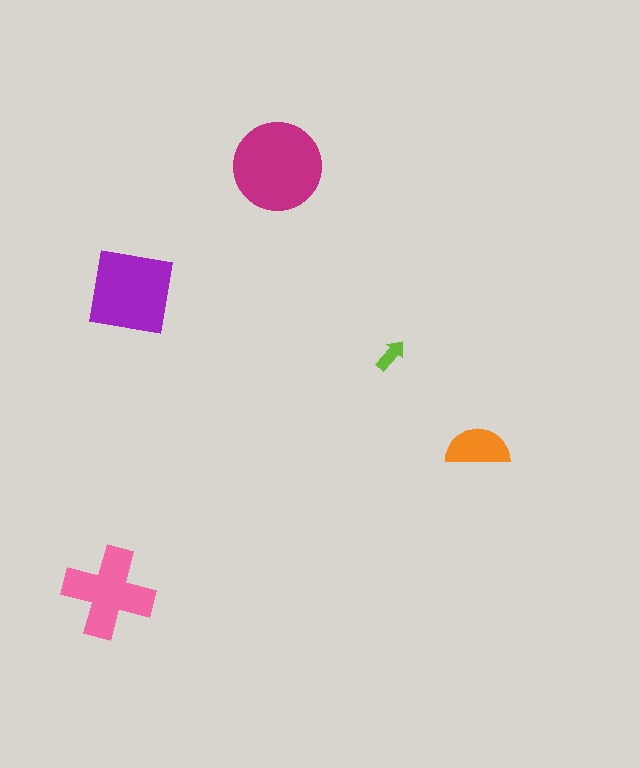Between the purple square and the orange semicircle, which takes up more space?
The purple square.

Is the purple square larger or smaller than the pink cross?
Larger.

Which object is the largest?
The magenta circle.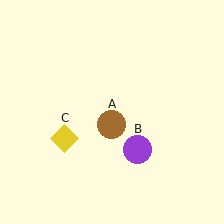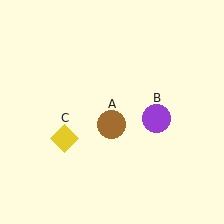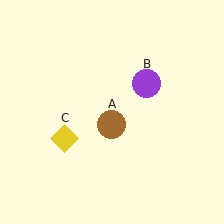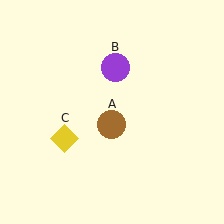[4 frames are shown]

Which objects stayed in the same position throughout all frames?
Brown circle (object A) and yellow diamond (object C) remained stationary.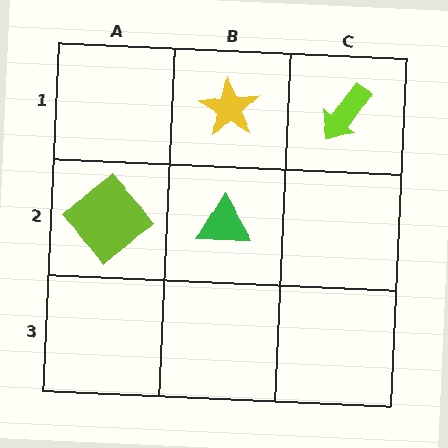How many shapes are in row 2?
2 shapes.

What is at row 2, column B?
A green triangle.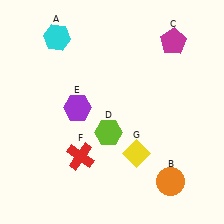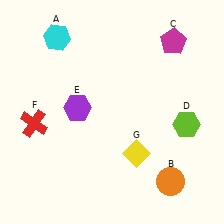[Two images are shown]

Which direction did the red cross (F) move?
The red cross (F) moved left.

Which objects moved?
The objects that moved are: the lime hexagon (D), the red cross (F).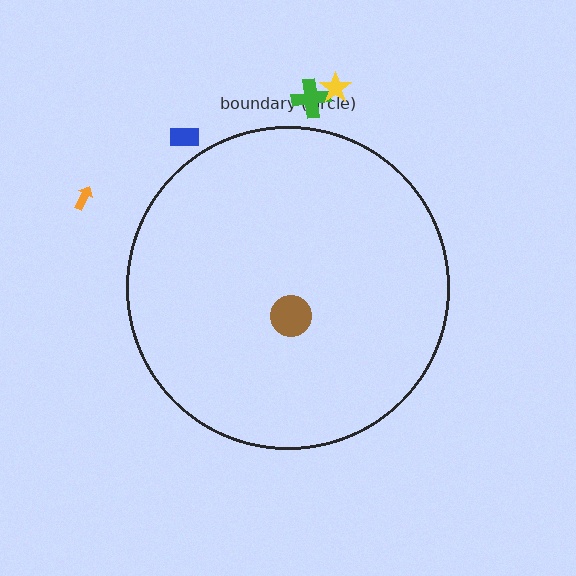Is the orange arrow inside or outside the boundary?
Outside.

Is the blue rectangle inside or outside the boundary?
Outside.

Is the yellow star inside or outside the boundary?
Outside.